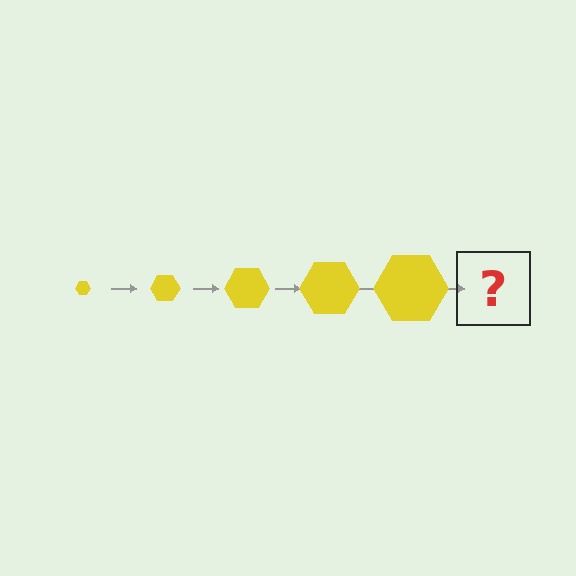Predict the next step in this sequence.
The next step is a yellow hexagon, larger than the previous one.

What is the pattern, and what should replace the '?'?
The pattern is that the hexagon gets progressively larger each step. The '?' should be a yellow hexagon, larger than the previous one.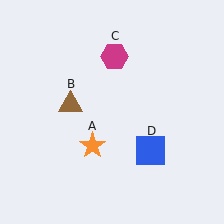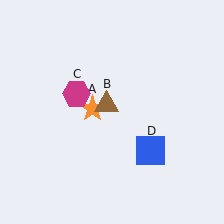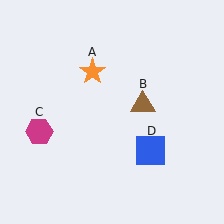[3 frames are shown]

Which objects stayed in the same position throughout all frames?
Blue square (object D) remained stationary.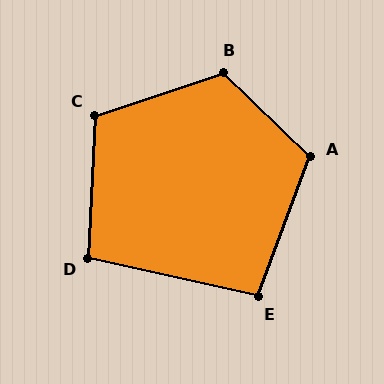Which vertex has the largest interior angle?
B, at approximately 117 degrees.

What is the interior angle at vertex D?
Approximately 100 degrees (obtuse).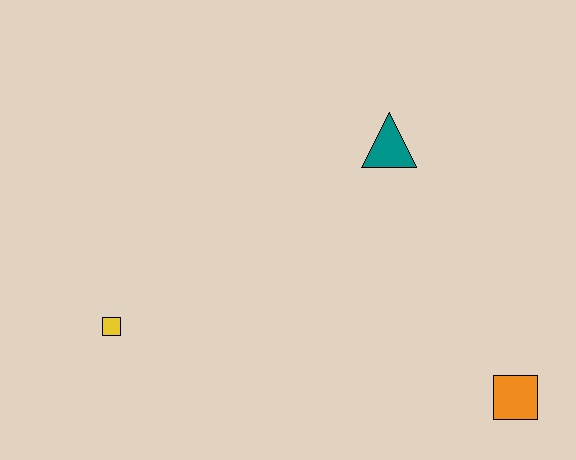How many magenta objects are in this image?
There are no magenta objects.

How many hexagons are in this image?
There are no hexagons.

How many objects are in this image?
There are 3 objects.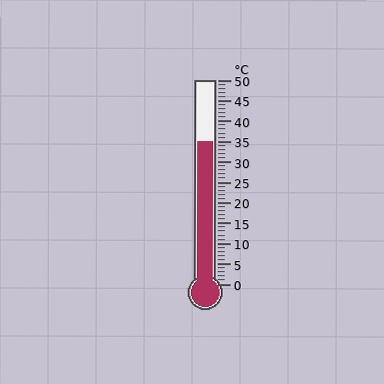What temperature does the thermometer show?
The thermometer shows approximately 35°C.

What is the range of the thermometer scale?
The thermometer scale ranges from 0°C to 50°C.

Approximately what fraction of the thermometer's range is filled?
The thermometer is filled to approximately 70% of its range.